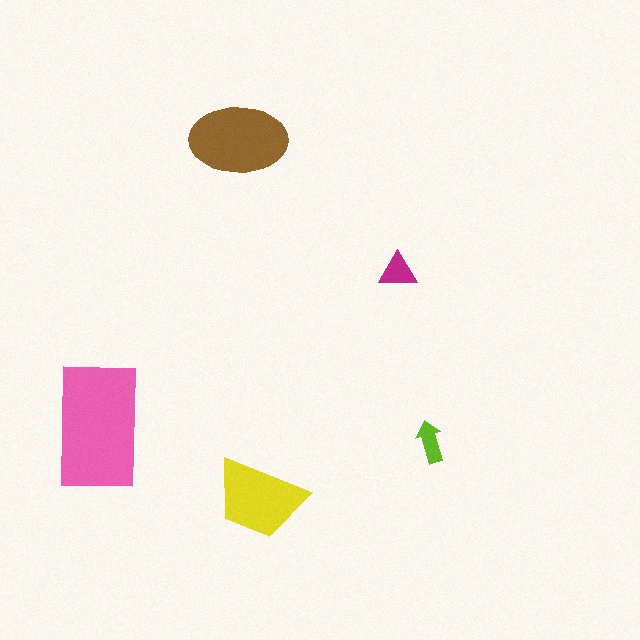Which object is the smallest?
The lime arrow.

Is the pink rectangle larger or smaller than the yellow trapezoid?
Larger.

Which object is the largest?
The pink rectangle.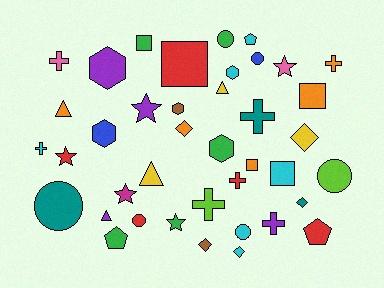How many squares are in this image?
There are 5 squares.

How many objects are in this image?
There are 40 objects.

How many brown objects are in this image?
There are 2 brown objects.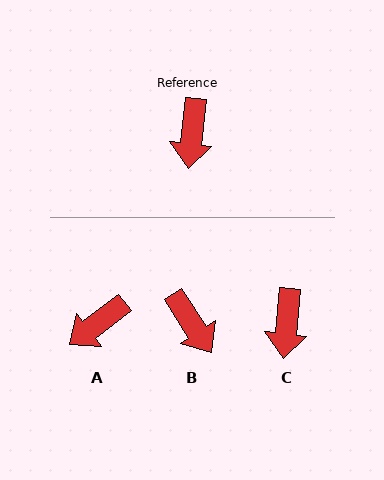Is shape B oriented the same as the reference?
No, it is off by about 39 degrees.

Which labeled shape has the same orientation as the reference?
C.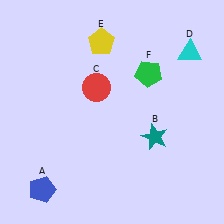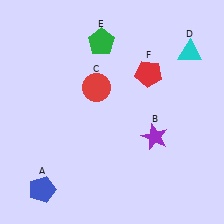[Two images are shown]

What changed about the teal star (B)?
In Image 1, B is teal. In Image 2, it changed to purple.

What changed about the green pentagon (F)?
In Image 1, F is green. In Image 2, it changed to red.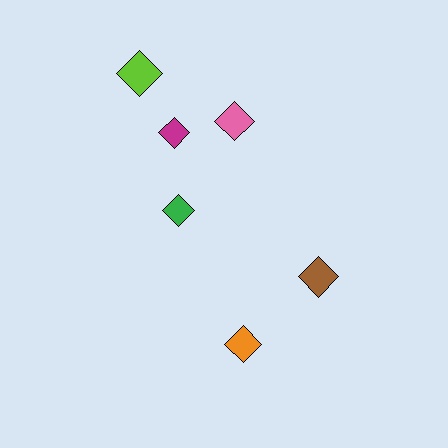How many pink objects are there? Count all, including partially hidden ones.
There is 1 pink object.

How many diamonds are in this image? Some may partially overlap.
There are 6 diamonds.